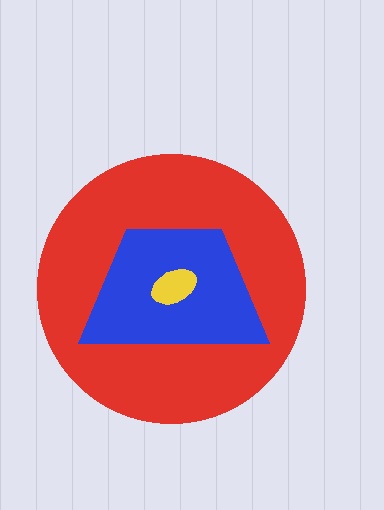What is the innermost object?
The yellow ellipse.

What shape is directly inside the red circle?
The blue trapezoid.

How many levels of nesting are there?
3.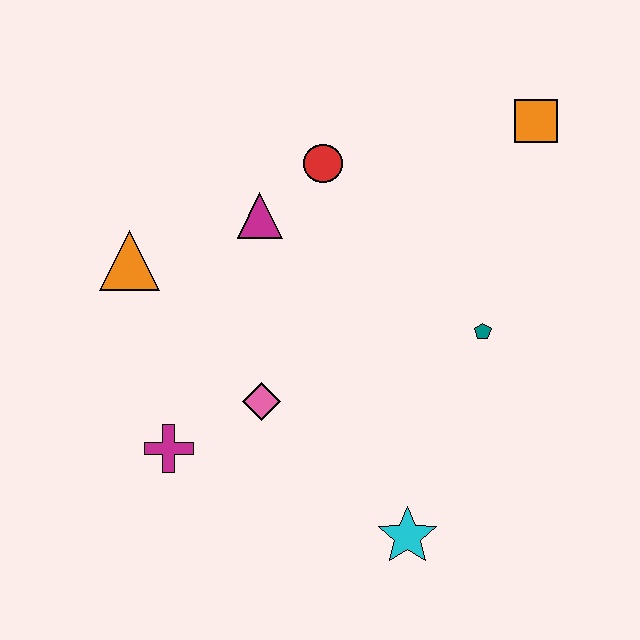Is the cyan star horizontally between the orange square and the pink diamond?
Yes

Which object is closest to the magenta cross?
The pink diamond is closest to the magenta cross.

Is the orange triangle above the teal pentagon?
Yes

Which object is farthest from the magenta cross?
The orange square is farthest from the magenta cross.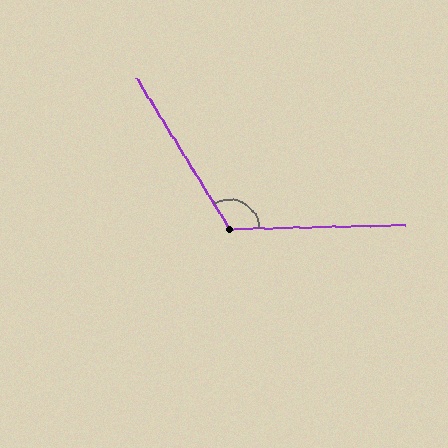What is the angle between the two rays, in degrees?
Approximately 120 degrees.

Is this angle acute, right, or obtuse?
It is obtuse.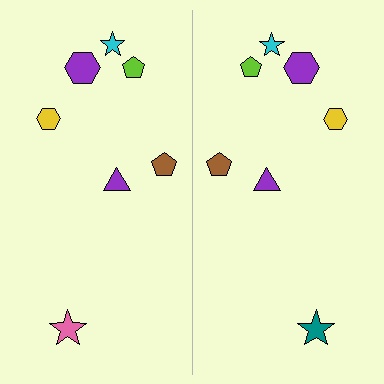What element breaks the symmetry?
The teal star on the right side breaks the symmetry — its mirror counterpart is pink.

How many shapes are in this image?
There are 14 shapes in this image.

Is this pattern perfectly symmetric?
No, the pattern is not perfectly symmetric. The teal star on the right side breaks the symmetry — its mirror counterpart is pink.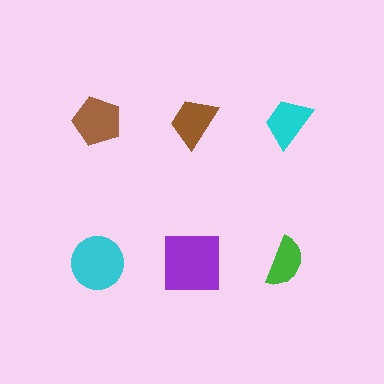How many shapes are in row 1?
3 shapes.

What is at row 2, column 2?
A purple square.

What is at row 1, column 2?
A brown trapezoid.